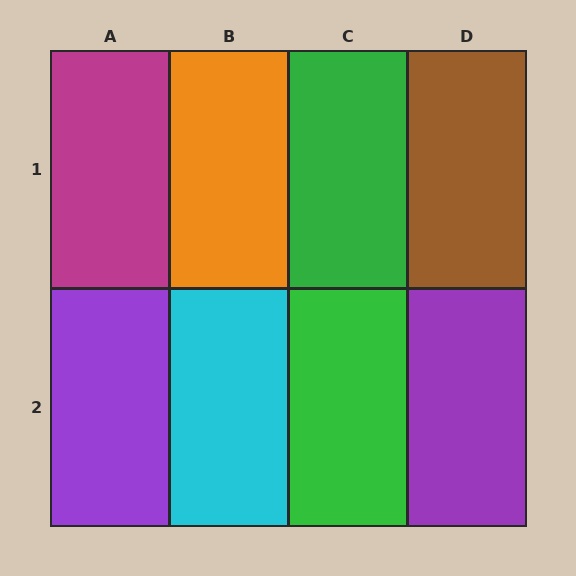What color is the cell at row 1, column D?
Brown.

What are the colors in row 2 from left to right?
Purple, cyan, green, purple.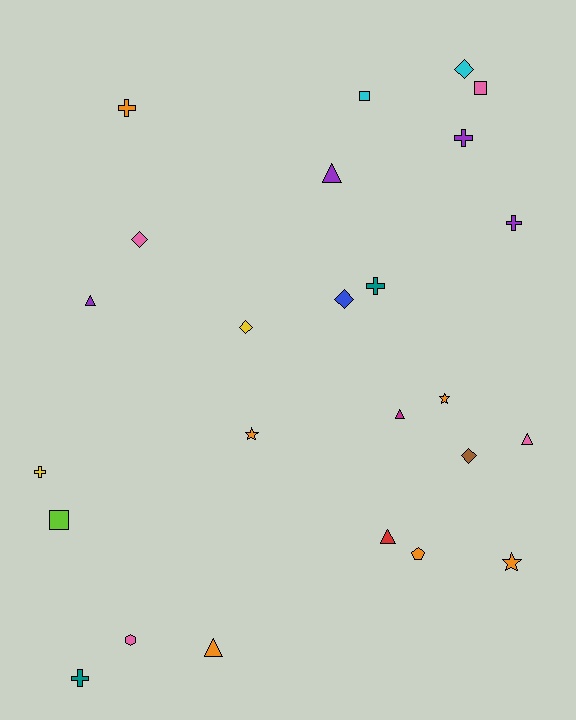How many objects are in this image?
There are 25 objects.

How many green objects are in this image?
There are no green objects.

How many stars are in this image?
There are 3 stars.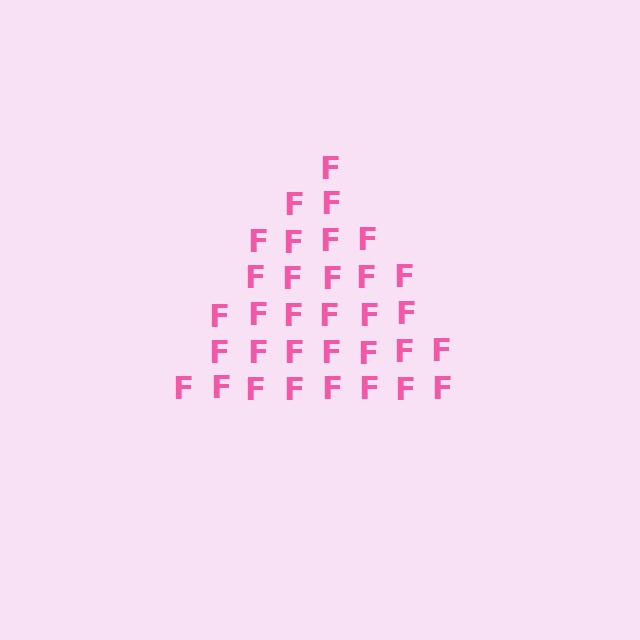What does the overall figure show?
The overall figure shows a triangle.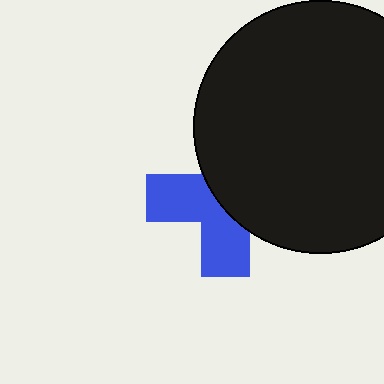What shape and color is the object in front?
The object in front is a black circle.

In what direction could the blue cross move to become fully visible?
The blue cross could move left. That would shift it out from behind the black circle entirely.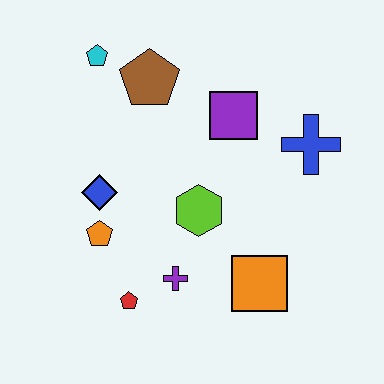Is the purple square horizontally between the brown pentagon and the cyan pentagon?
No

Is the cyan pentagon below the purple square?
No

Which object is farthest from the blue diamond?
The blue cross is farthest from the blue diamond.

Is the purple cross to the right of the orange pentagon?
Yes